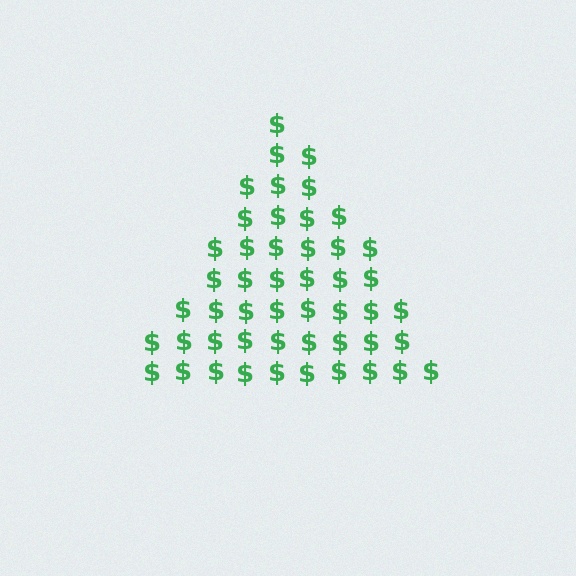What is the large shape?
The large shape is a triangle.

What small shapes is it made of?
It is made of small dollar signs.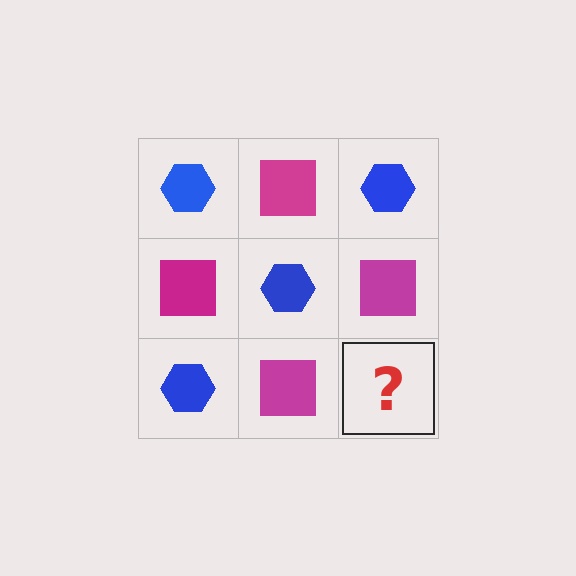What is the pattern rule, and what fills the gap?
The rule is that it alternates blue hexagon and magenta square in a checkerboard pattern. The gap should be filled with a blue hexagon.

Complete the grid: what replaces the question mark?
The question mark should be replaced with a blue hexagon.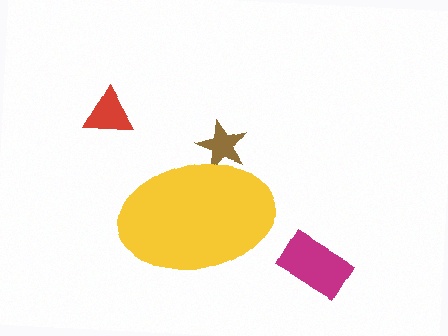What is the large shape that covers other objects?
A yellow ellipse.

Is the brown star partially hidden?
Yes, the brown star is partially hidden behind the yellow ellipse.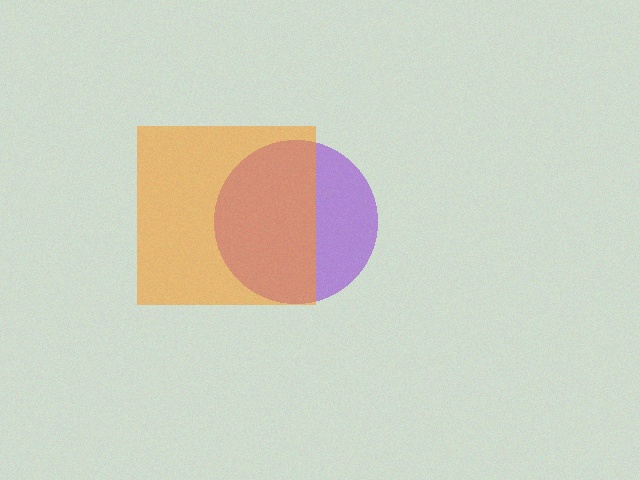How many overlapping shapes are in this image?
There are 2 overlapping shapes in the image.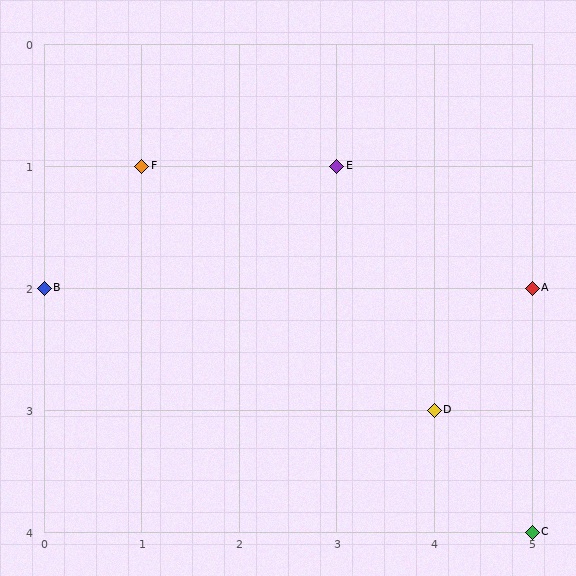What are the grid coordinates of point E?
Point E is at grid coordinates (3, 1).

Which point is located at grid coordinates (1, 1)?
Point F is at (1, 1).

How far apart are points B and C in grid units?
Points B and C are 5 columns and 2 rows apart (about 5.4 grid units diagonally).